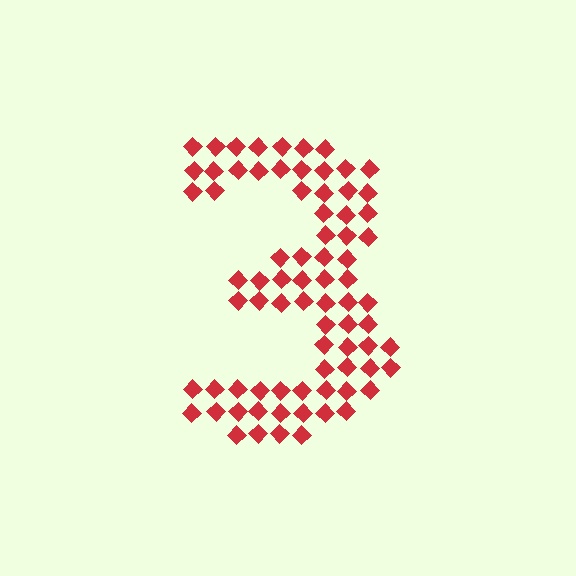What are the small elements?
The small elements are diamonds.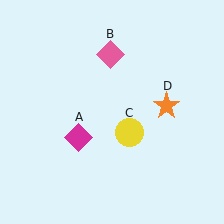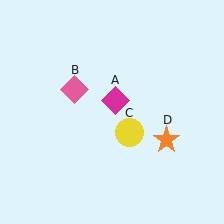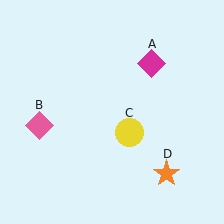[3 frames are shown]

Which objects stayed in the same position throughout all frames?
Yellow circle (object C) remained stationary.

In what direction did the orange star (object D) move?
The orange star (object D) moved down.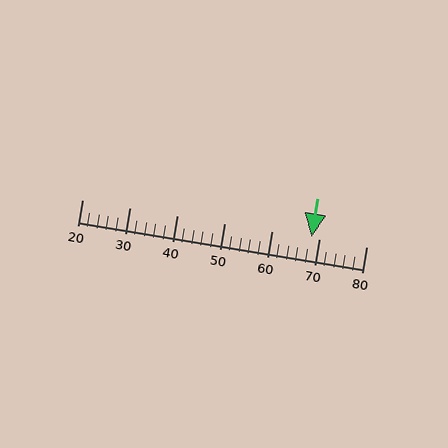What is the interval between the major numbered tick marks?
The major tick marks are spaced 10 units apart.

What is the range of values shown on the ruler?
The ruler shows values from 20 to 80.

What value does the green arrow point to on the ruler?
The green arrow points to approximately 68.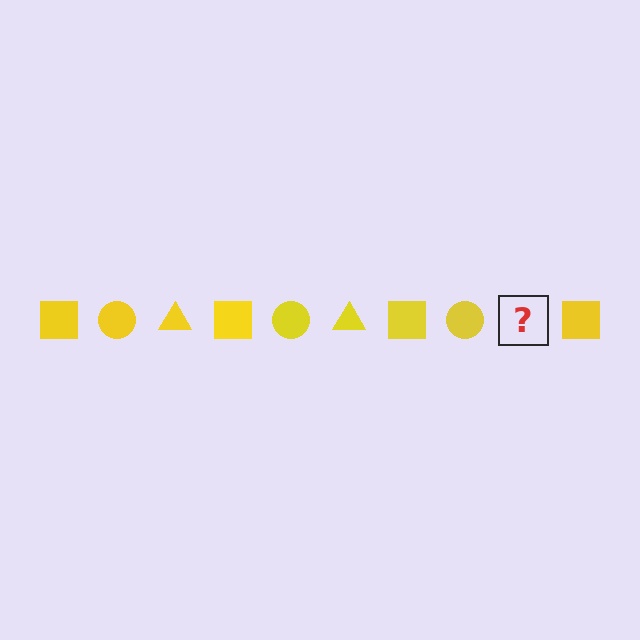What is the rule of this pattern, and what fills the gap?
The rule is that the pattern cycles through square, circle, triangle shapes in yellow. The gap should be filled with a yellow triangle.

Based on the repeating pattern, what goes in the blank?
The blank should be a yellow triangle.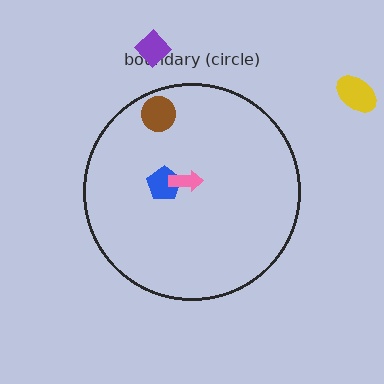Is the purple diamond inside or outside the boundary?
Outside.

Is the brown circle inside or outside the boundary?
Inside.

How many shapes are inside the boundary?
3 inside, 2 outside.